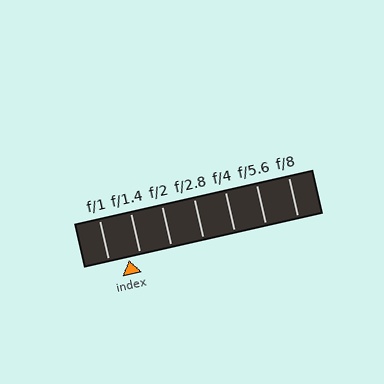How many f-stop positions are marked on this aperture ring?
There are 7 f-stop positions marked.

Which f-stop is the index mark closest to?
The index mark is closest to f/1.4.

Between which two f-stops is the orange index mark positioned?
The index mark is between f/1 and f/1.4.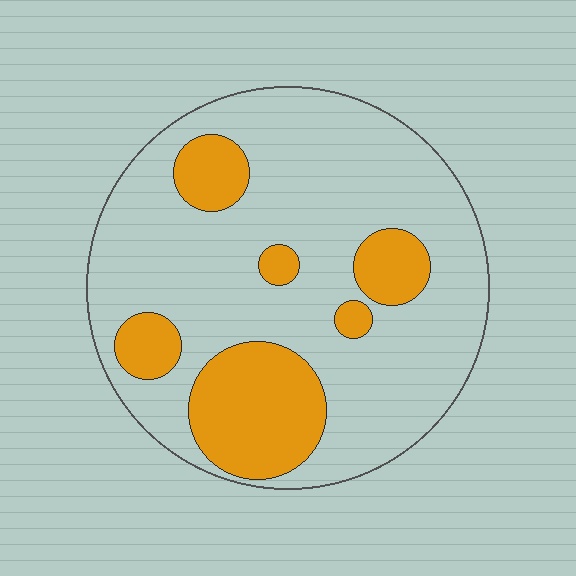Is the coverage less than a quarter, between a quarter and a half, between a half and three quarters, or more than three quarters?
Less than a quarter.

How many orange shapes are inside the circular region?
6.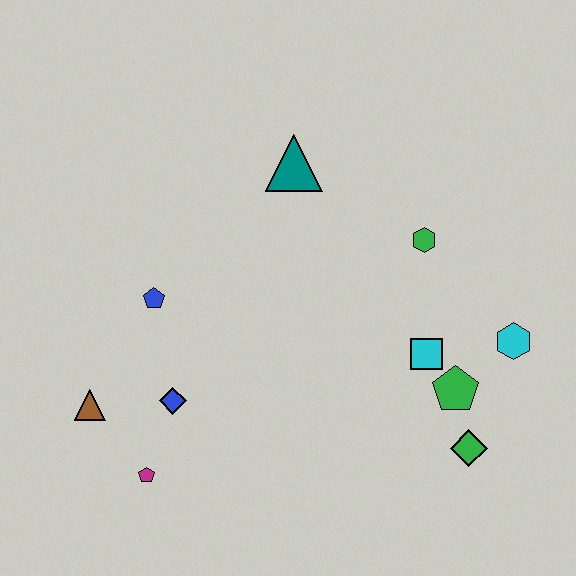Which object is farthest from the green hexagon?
The brown triangle is farthest from the green hexagon.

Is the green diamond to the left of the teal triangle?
No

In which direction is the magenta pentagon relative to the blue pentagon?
The magenta pentagon is below the blue pentagon.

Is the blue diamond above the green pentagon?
No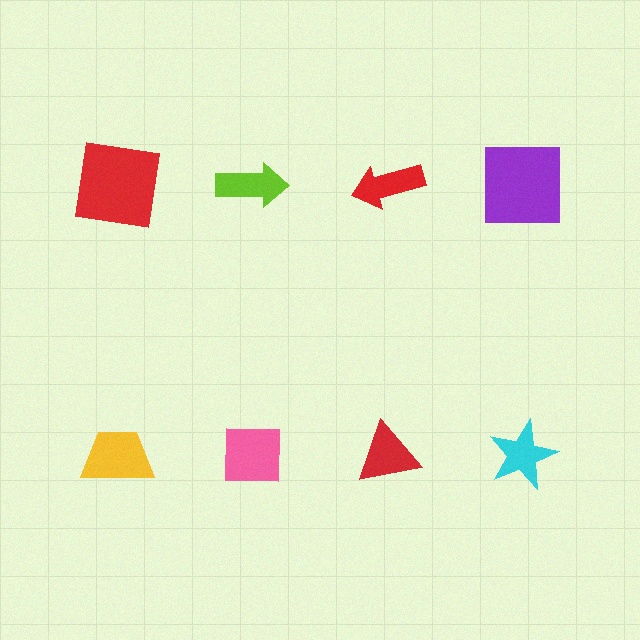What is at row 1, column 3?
A red arrow.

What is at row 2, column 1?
A yellow trapezoid.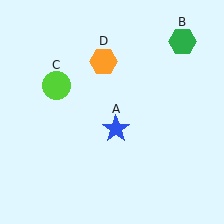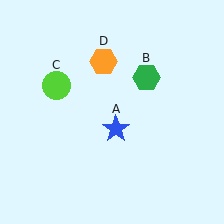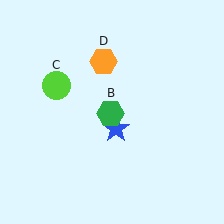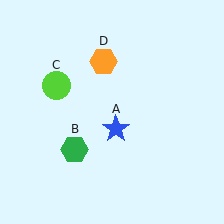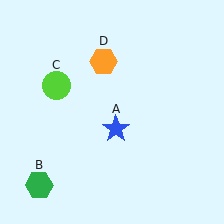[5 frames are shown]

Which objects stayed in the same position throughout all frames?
Blue star (object A) and lime circle (object C) and orange hexagon (object D) remained stationary.